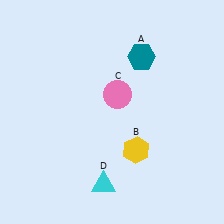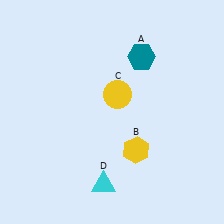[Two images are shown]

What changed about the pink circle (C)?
In Image 1, C is pink. In Image 2, it changed to yellow.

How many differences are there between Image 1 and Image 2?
There is 1 difference between the two images.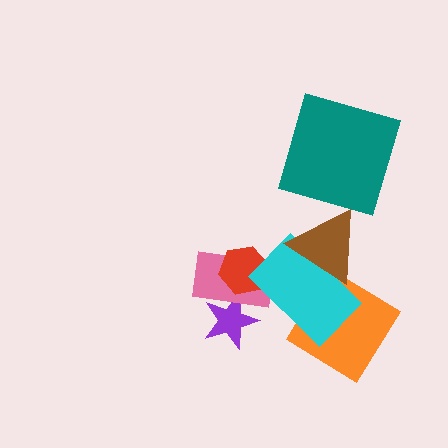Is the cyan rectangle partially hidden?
Yes, it is partially covered by another shape.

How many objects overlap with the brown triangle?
1 object overlaps with the brown triangle.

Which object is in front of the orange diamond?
The cyan rectangle is in front of the orange diamond.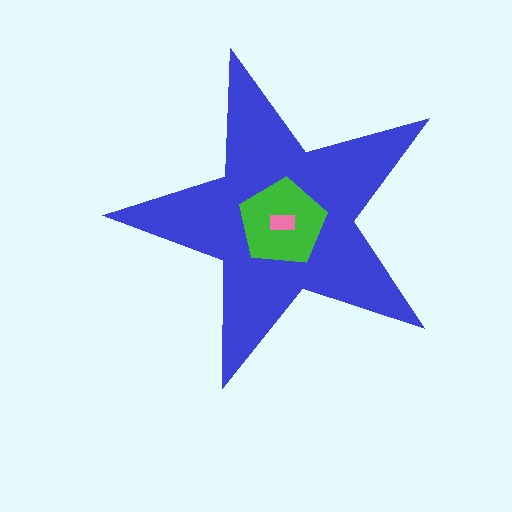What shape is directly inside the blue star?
The green pentagon.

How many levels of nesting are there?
3.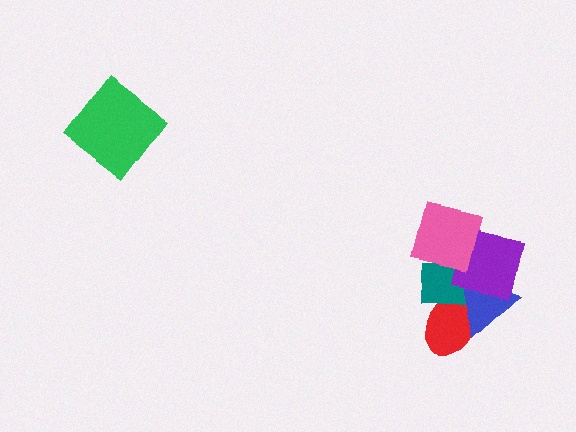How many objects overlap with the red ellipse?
3 objects overlap with the red ellipse.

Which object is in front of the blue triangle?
The purple square is in front of the blue triangle.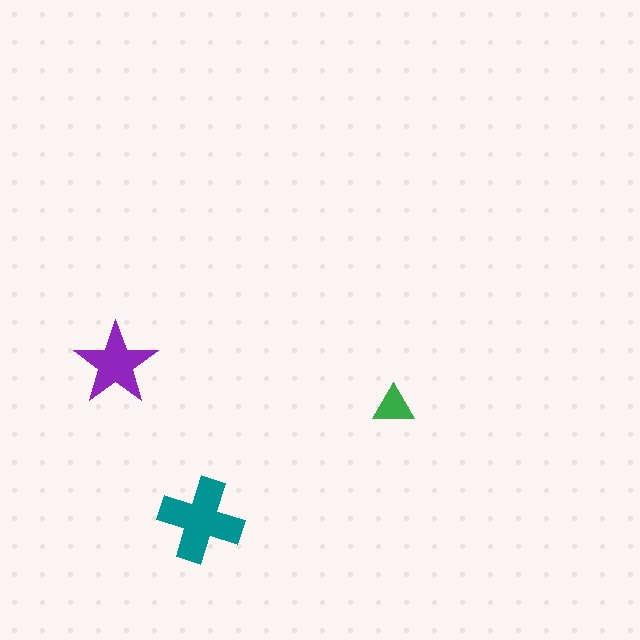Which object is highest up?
The purple star is topmost.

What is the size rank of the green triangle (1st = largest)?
3rd.